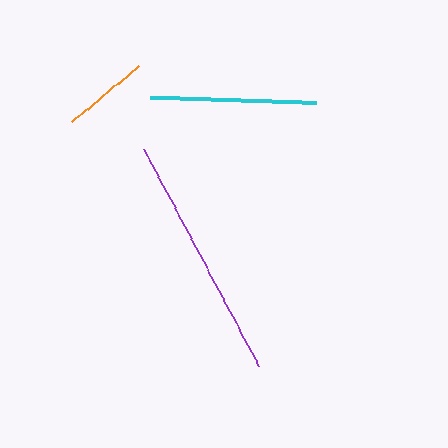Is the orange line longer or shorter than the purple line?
The purple line is longer than the orange line.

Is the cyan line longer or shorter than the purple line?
The purple line is longer than the cyan line.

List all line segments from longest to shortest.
From longest to shortest: purple, cyan, orange.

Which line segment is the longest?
The purple line is the longest at approximately 246 pixels.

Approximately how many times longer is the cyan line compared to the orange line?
The cyan line is approximately 1.9 times the length of the orange line.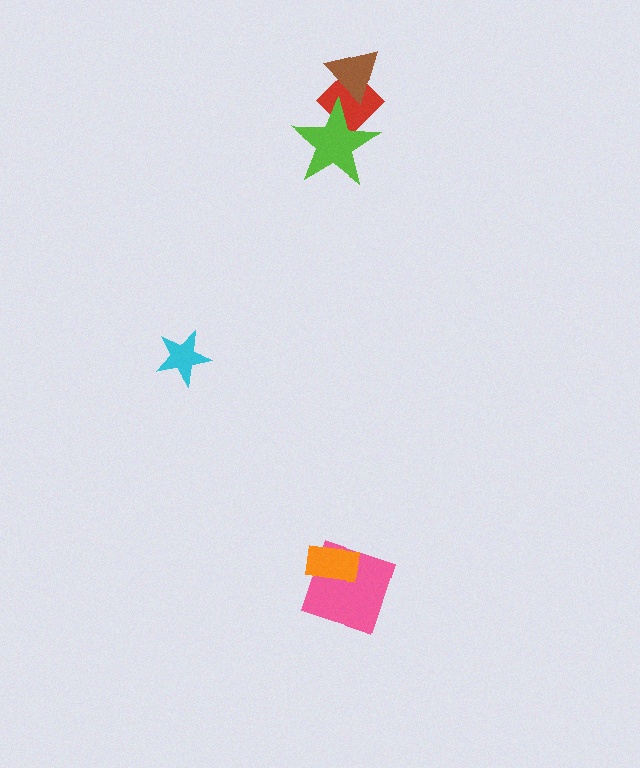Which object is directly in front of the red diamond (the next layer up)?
The brown triangle is directly in front of the red diamond.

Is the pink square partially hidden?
Yes, it is partially covered by another shape.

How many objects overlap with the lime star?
1 object overlaps with the lime star.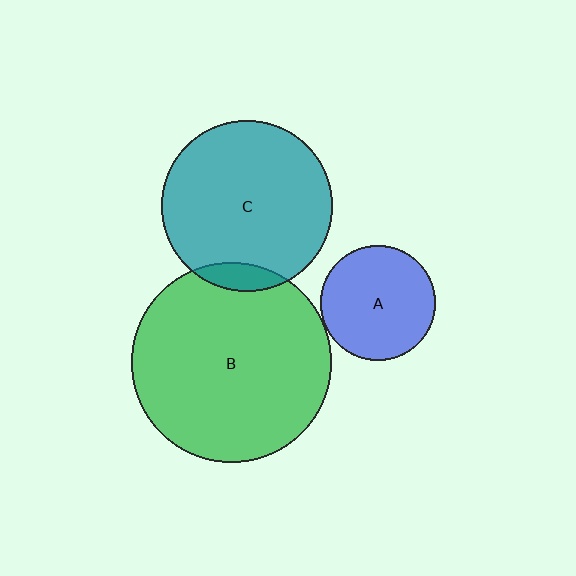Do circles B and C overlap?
Yes.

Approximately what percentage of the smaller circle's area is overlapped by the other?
Approximately 10%.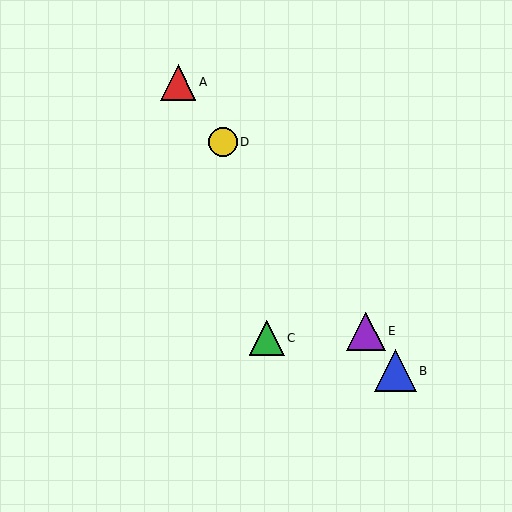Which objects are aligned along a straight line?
Objects A, B, D, E are aligned along a straight line.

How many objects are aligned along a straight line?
4 objects (A, B, D, E) are aligned along a straight line.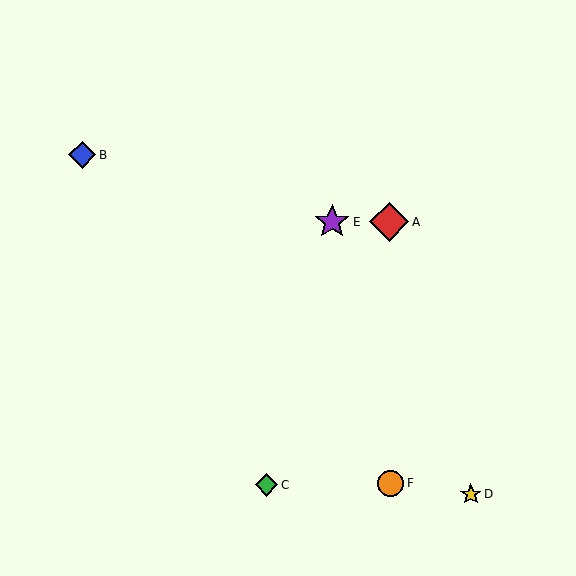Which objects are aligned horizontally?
Objects A, E are aligned horizontally.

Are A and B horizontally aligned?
No, A is at y≈222 and B is at y≈155.